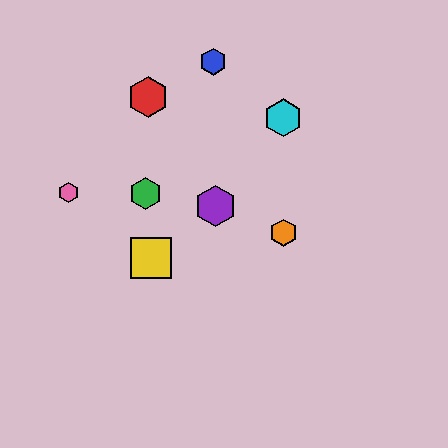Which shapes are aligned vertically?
The orange hexagon, the cyan hexagon are aligned vertically.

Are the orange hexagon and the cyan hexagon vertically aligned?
Yes, both are at x≈283.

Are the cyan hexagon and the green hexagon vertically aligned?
No, the cyan hexagon is at x≈283 and the green hexagon is at x≈146.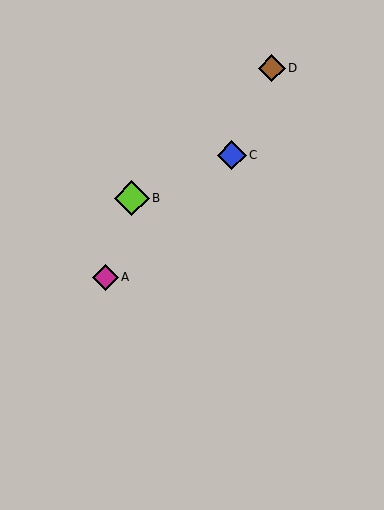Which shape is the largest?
The lime diamond (labeled B) is the largest.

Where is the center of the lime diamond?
The center of the lime diamond is at (132, 198).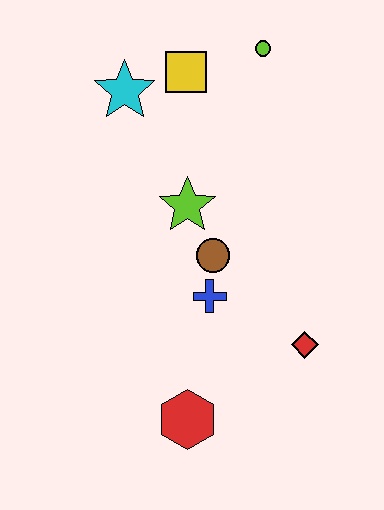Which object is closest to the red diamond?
The blue cross is closest to the red diamond.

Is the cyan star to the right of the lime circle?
No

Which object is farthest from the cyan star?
The red hexagon is farthest from the cyan star.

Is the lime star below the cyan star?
Yes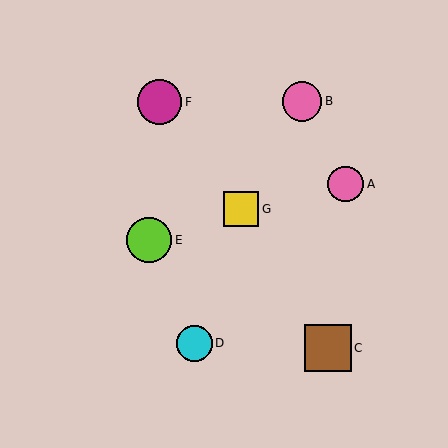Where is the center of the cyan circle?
The center of the cyan circle is at (194, 343).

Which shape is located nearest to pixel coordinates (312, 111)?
The pink circle (labeled B) at (302, 101) is nearest to that location.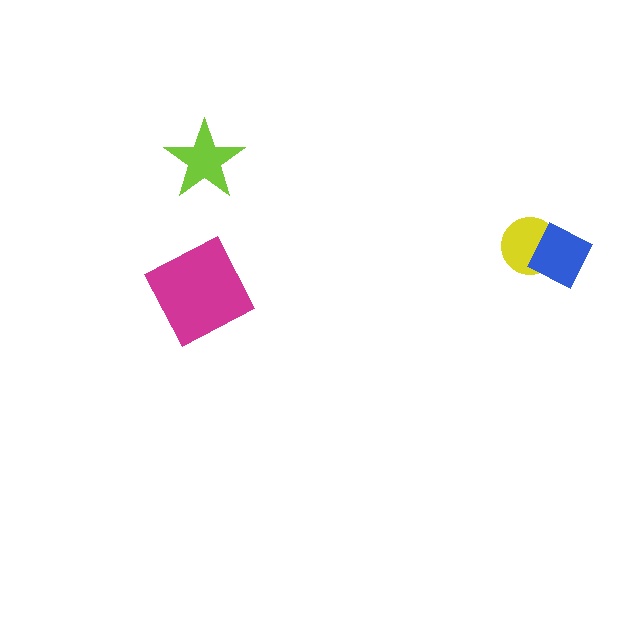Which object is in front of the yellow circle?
The blue diamond is in front of the yellow circle.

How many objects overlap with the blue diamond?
1 object overlaps with the blue diamond.